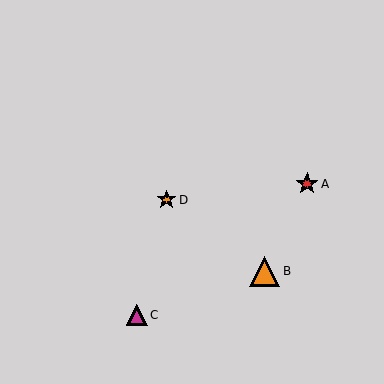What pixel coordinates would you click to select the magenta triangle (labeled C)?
Click at (137, 315) to select the magenta triangle C.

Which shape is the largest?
The orange triangle (labeled B) is the largest.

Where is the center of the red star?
The center of the red star is at (307, 184).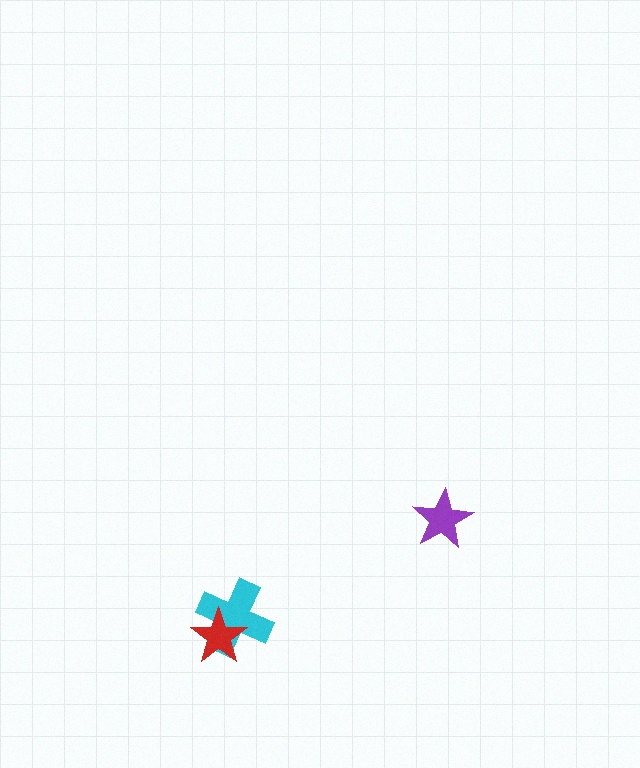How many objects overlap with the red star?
1 object overlaps with the red star.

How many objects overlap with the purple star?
0 objects overlap with the purple star.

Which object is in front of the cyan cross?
The red star is in front of the cyan cross.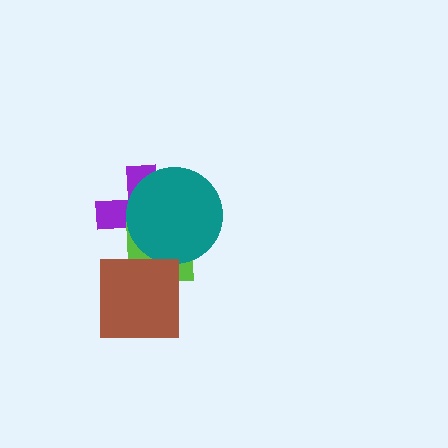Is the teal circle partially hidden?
No, no other shape covers it.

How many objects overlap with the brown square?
1 object overlaps with the brown square.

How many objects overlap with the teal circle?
2 objects overlap with the teal circle.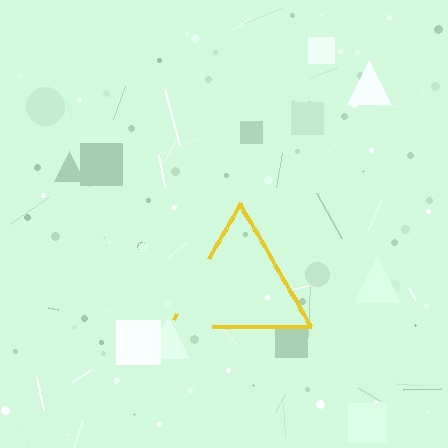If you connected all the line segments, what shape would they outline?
They would outline a triangle.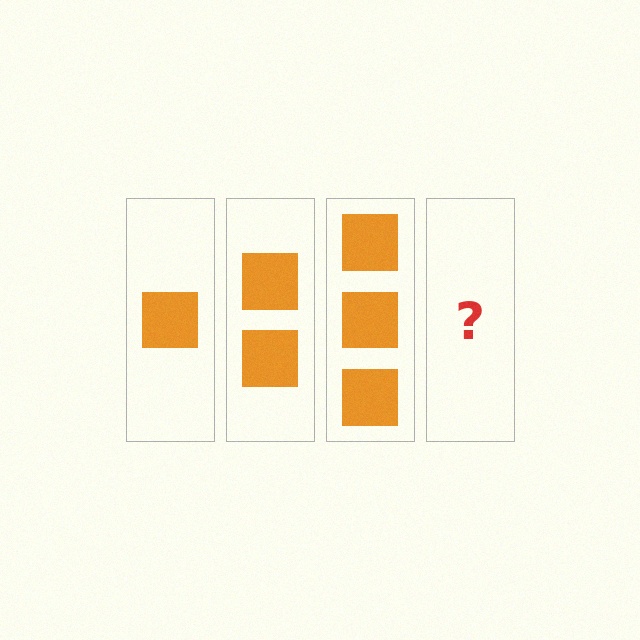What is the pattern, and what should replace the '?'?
The pattern is that each step adds one more square. The '?' should be 4 squares.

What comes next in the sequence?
The next element should be 4 squares.